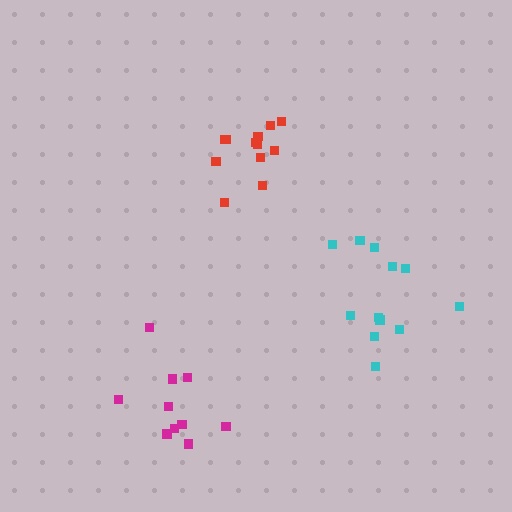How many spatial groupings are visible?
There are 3 spatial groupings.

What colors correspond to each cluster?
The clusters are colored: red, magenta, cyan.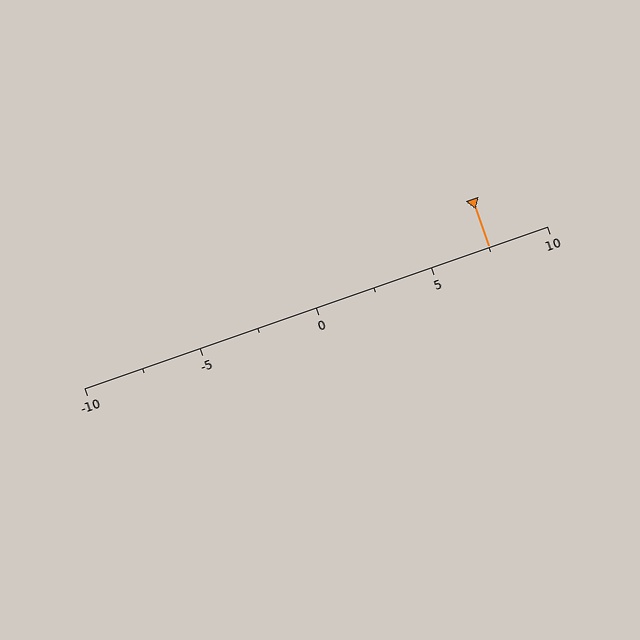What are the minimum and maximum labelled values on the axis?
The axis runs from -10 to 10.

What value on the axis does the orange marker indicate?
The marker indicates approximately 7.5.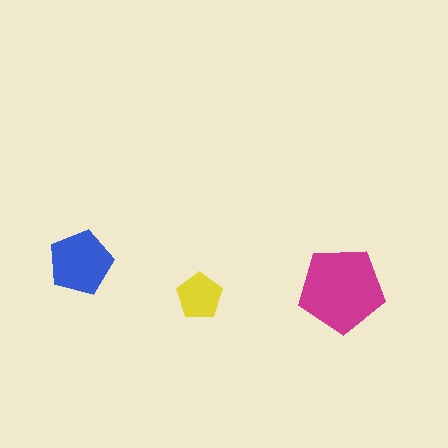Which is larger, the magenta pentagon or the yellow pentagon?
The magenta one.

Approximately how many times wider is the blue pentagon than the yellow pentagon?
About 1.5 times wider.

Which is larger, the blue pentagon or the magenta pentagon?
The magenta one.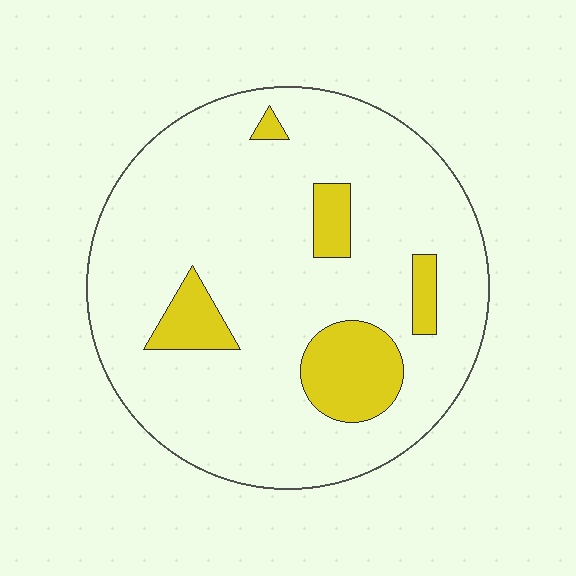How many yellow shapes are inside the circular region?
5.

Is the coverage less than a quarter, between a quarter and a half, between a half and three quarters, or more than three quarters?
Less than a quarter.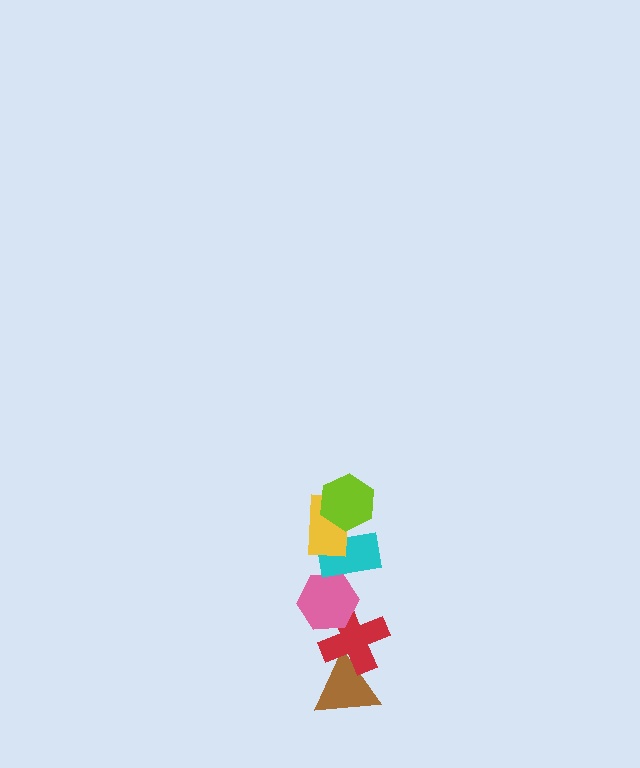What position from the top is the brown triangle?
The brown triangle is 6th from the top.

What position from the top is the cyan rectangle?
The cyan rectangle is 3rd from the top.